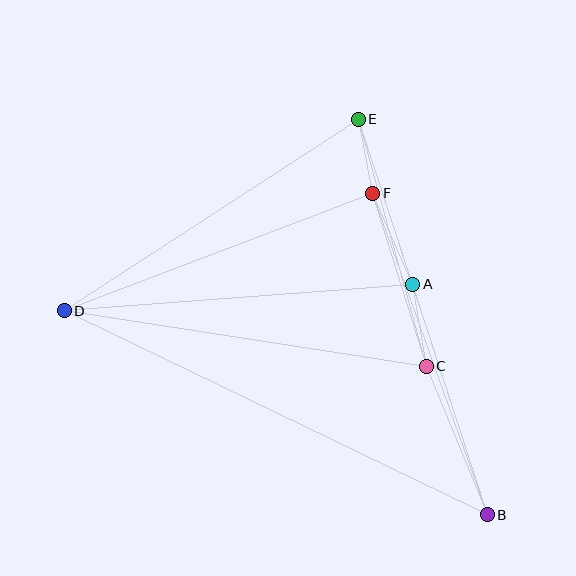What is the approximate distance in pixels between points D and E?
The distance between D and E is approximately 351 pixels.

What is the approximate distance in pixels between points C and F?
The distance between C and F is approximately 181 pixels.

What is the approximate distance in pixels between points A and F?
The distance between A and F is approximately 99 pixels.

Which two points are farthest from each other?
Points B and D are farthest from each other.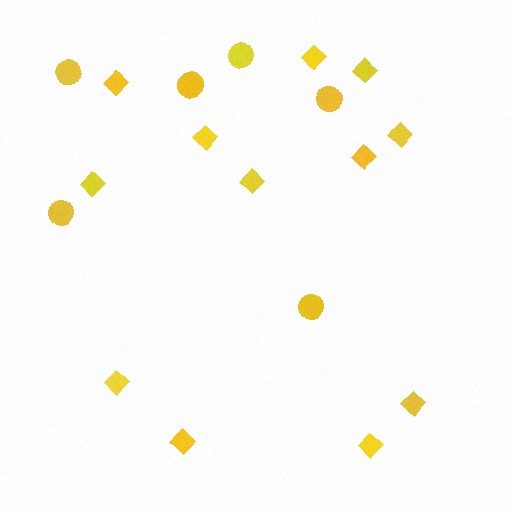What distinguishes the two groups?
There are 2 groups: one group of diamonds (12) and one group of circles (6).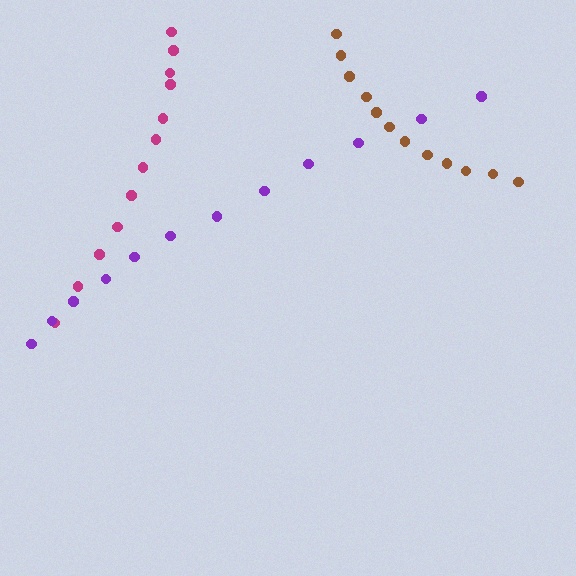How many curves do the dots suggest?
There are 3 distinct paths.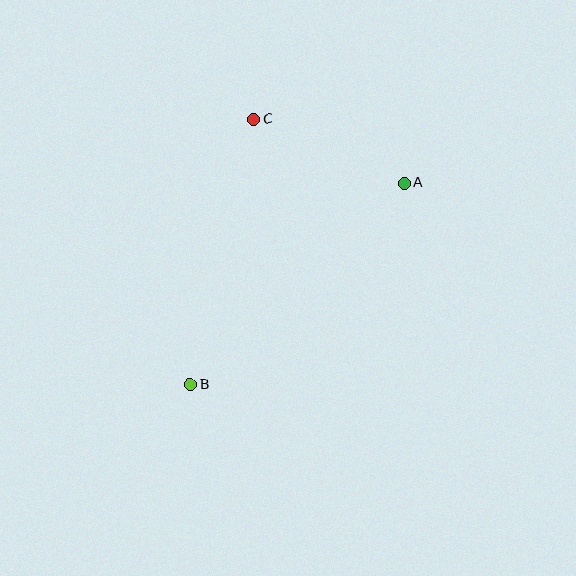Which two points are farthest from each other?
Points A and B are farthest from each other.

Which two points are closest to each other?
Points A and C are closest to each other.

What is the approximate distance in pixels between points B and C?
The distance between B and C is approximately 273 pixels.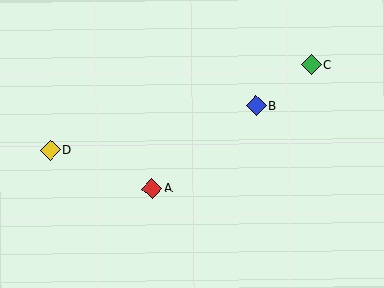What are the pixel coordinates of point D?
Point D is at (50, 150).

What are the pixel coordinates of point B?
Point B is at (256, 106).